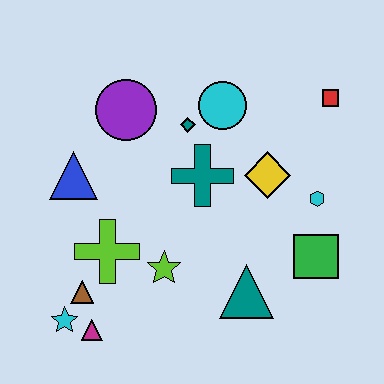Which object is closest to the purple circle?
The teal diamond is closest to the purple circle.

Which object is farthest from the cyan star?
The red square is farthest from the cyan star.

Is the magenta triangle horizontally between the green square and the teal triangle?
No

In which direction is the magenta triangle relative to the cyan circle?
The magenta triangle is below the cyan circle.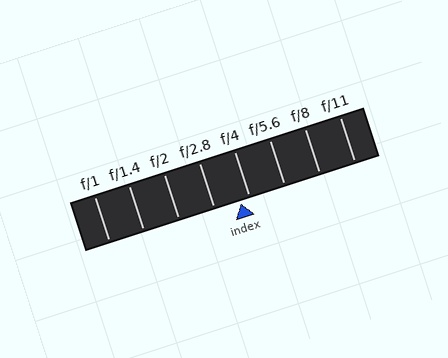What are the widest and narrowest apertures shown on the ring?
The widest aperture shown is f/1 and the narrowest is f/11.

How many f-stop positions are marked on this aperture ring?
There are 8 f-stop positions marked.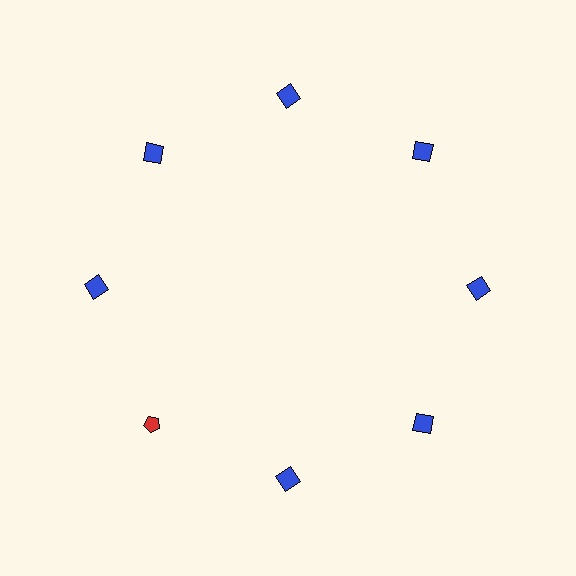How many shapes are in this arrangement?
There are 8 shapes arranged in a ring pattern.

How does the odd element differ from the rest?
It differs in both color (red instead of blue) and shape (pentagon instead of square).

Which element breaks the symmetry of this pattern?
The red pentagon at roughly the 8 o'clock position breaks the symmetry. All other shapes are blue squares.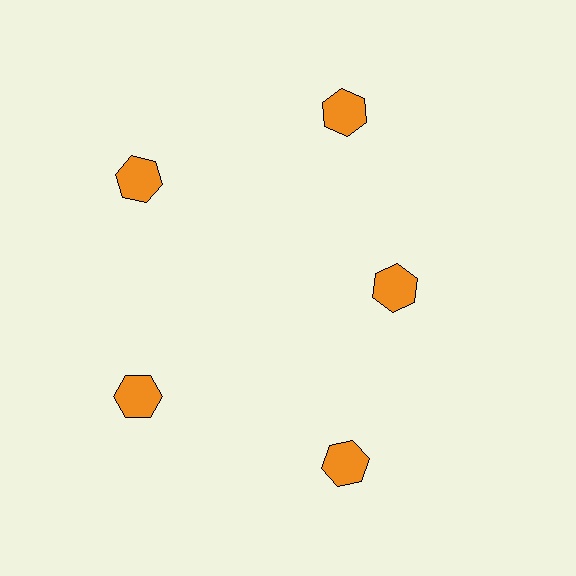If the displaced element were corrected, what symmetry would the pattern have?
It would have 5-fold rotational symmetry — the pattern would map onto itself every 72 degrees.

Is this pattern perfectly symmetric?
No. The 5 orange hexagons are arranged in a ring, but one element near the 3 o'clock position is pulled inward toward the center, breaking the 5-fold rotational symmetry.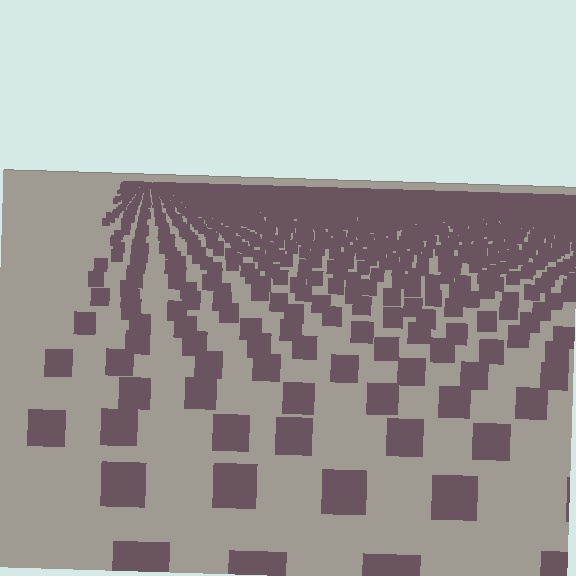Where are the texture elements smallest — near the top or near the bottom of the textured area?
Near the top.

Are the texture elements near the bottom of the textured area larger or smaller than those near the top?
Larger. Near the bottom, elements are closer to the viewer and appear at a bigger on-screen size.